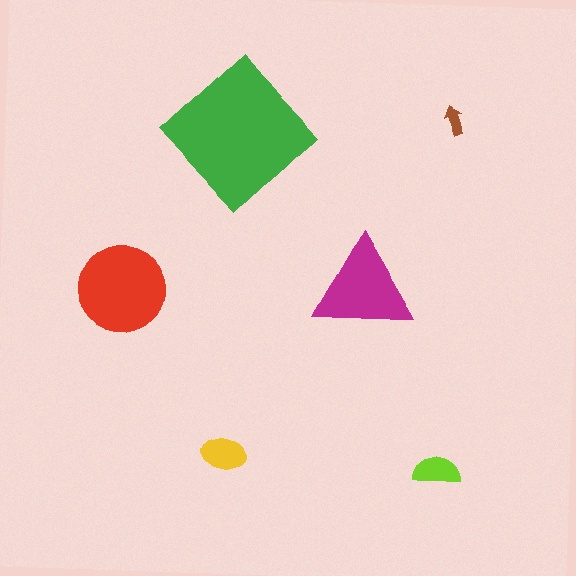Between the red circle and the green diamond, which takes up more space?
The green diamond.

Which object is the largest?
The green diamond.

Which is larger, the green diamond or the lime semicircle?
The green diamond.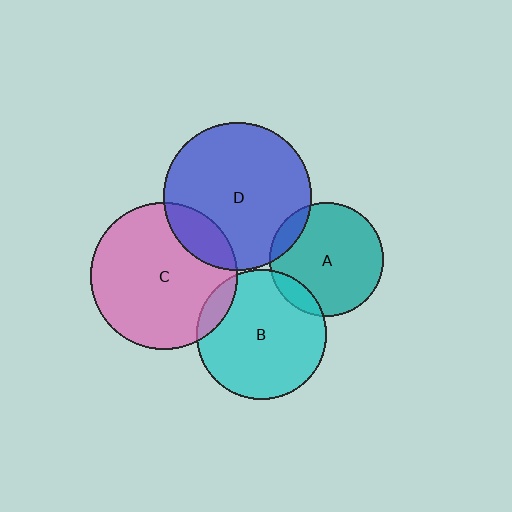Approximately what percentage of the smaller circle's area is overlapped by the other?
Approximately 10%.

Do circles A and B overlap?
Yes.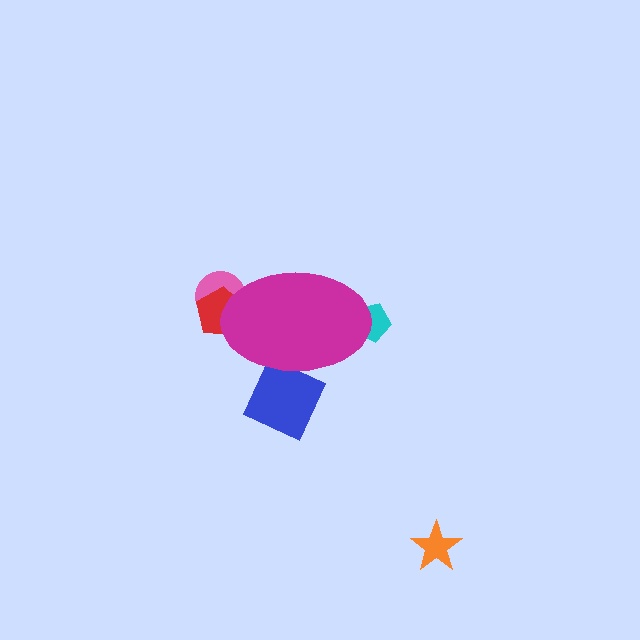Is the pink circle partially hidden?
Yes, the pink circle is partially hidden behind the magenta ellipse.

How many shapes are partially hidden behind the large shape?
4 shapes are partially hidden.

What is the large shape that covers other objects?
A magenta ellipse.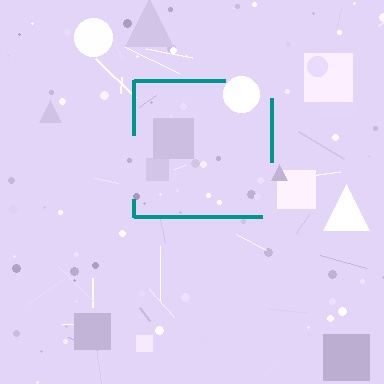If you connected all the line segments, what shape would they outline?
They would outline a square.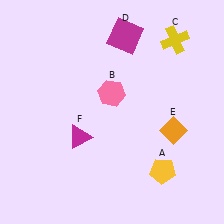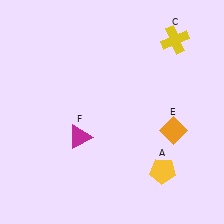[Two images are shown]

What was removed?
The pink hexagon (B), the magenta square (D) were removed in Image 2.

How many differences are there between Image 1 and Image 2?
There are 2 differences between the two images.